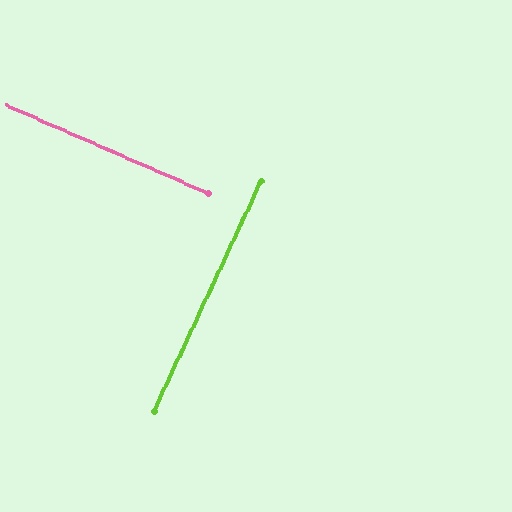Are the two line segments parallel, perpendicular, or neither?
Perpendicular — they meet at approximately 88°.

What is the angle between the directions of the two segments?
Approximately 88 degrees.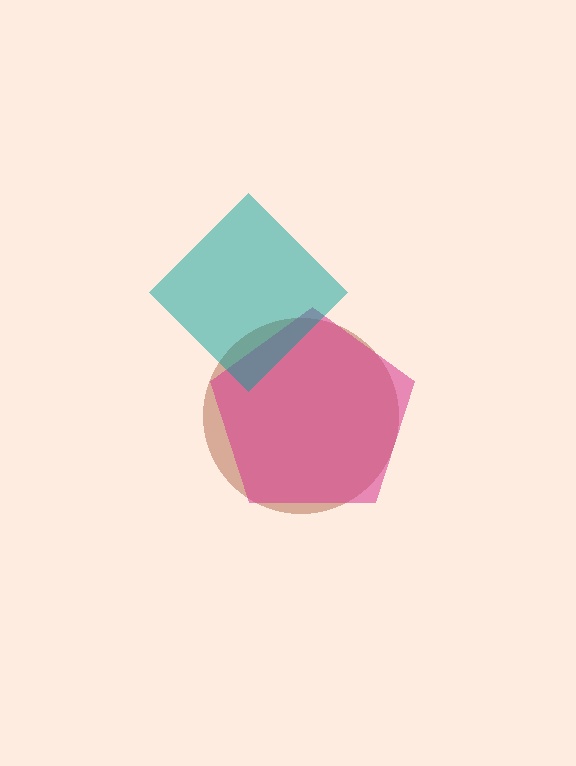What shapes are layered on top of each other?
The layered shapes are: a brown circle, a magenta pentagon, a teal diamond.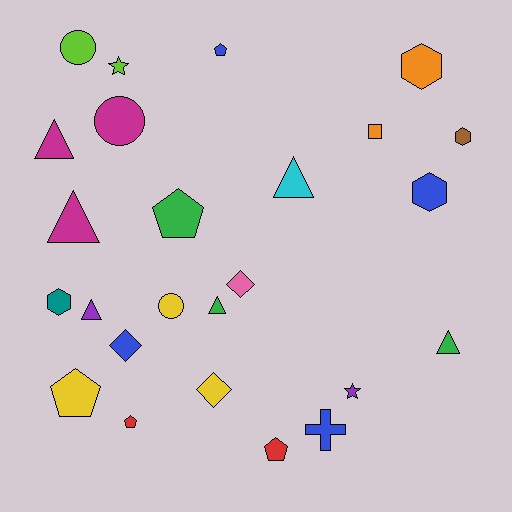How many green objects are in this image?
There are 3 green objects.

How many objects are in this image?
There are 25 objects.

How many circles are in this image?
There are 3 circles.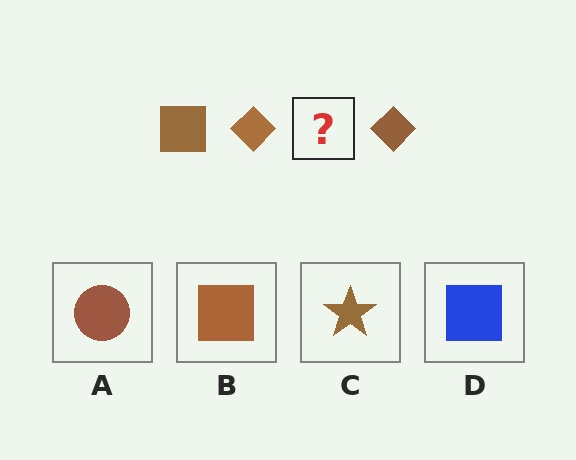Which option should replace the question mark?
Option B.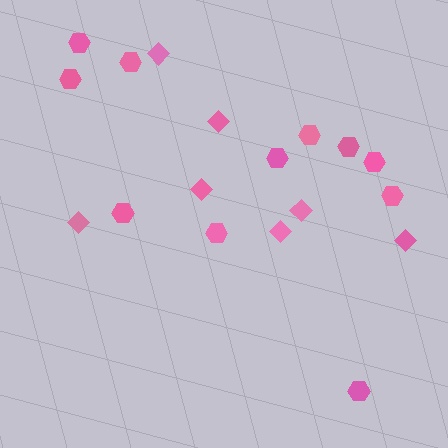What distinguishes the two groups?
There are 2 groups: one group of diamonds (7) and one group of hexagons (11).